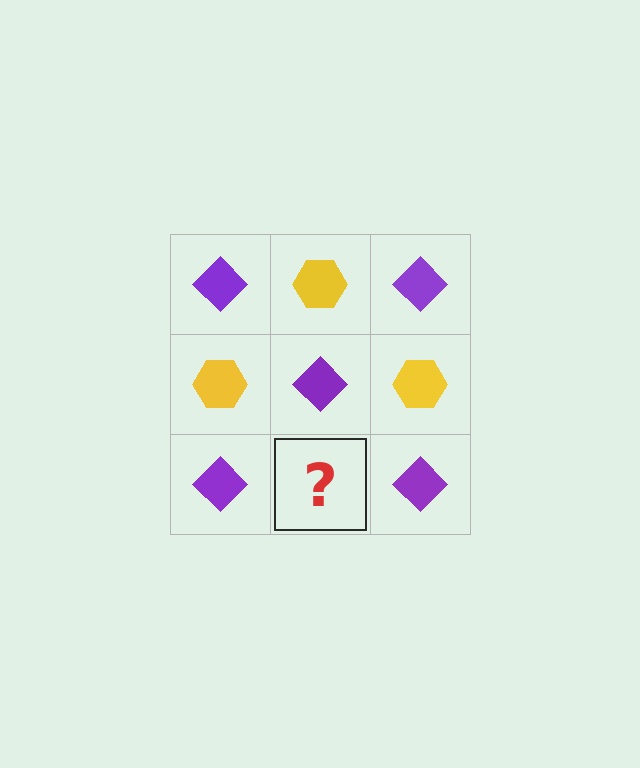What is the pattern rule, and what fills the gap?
The rule is that it alternates purple diamond and yellow hexagon in a checkerboard pattern. The gap should be filled with a yellow hexagon.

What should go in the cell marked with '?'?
The missing cell should contain a yellow hexagon.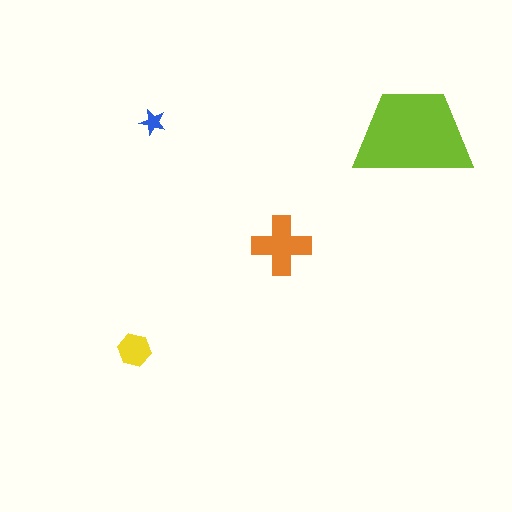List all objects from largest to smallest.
The lime trapezoid, the orange cross, the yellow hexagon, the blue star.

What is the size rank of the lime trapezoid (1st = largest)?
1st.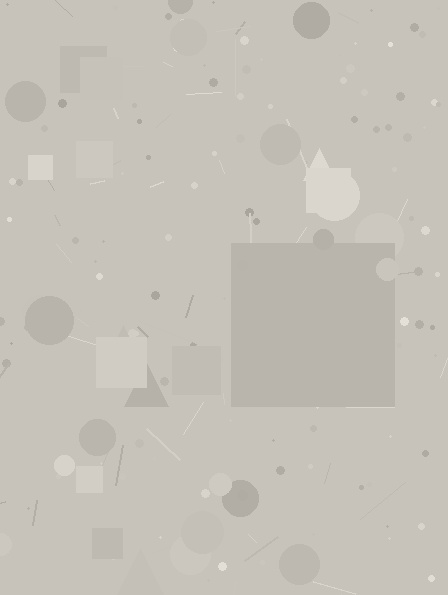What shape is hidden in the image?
A square is hidden in the image.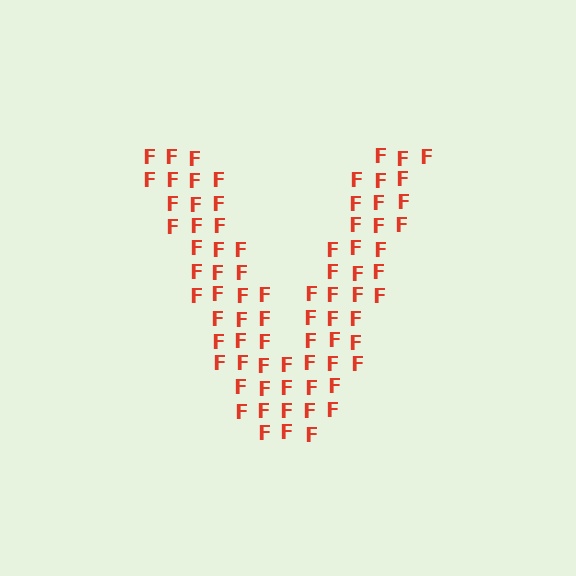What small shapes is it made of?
It is made of small letter F's.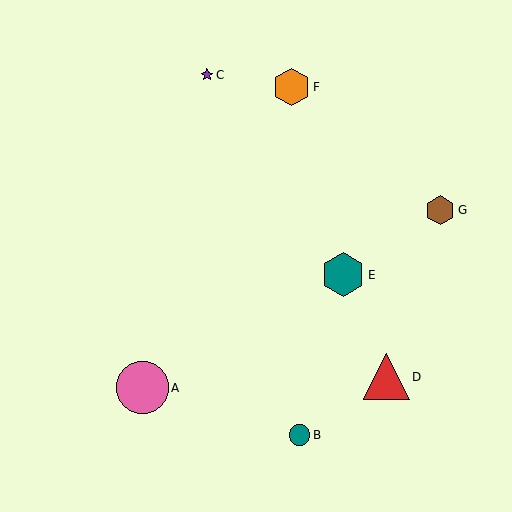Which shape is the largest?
The pink circle (labeled A) is the largest.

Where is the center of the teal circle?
The center of the teal circle is at (300, 435).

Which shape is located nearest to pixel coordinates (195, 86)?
The purple star (labeled C) at (207, 75) is nearest to that location.